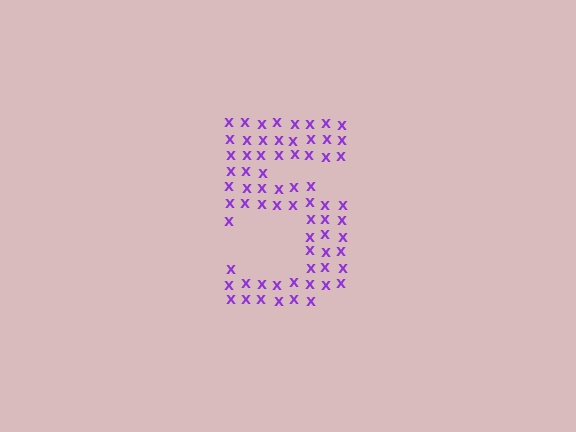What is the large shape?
The large shape is the digit 5.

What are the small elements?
The small elements are letter X's.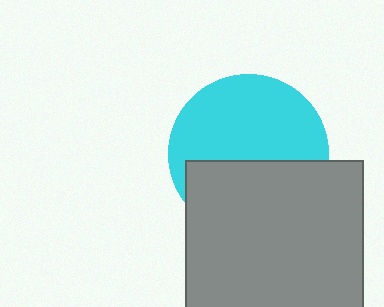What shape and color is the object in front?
The object in front is a gray square.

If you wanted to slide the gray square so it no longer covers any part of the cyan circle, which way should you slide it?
Slide it down — that is the most direct way to separate the two shapes.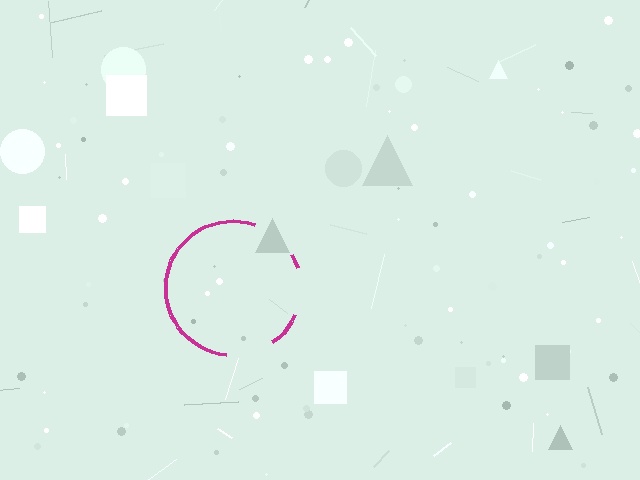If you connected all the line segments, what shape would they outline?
They would outline a circle.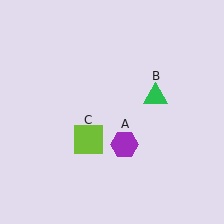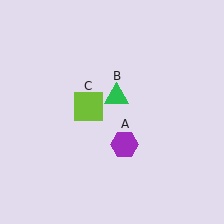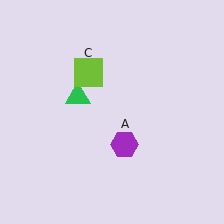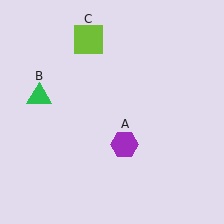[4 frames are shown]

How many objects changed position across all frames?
2 objects changed position: green triangle (object B), lime square (object C).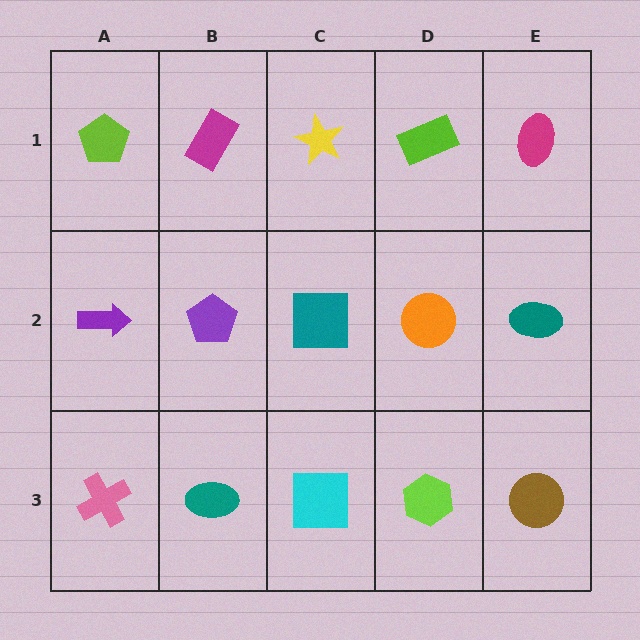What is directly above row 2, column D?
A lime rectangle.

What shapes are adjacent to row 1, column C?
A teal square (row 2, column C), a magenta rectangle (row 1, column B), a lime rectangle (row 1, column D).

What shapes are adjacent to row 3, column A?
A purple arrow (row 2, column A), a teal ellipse (row 3, column B).